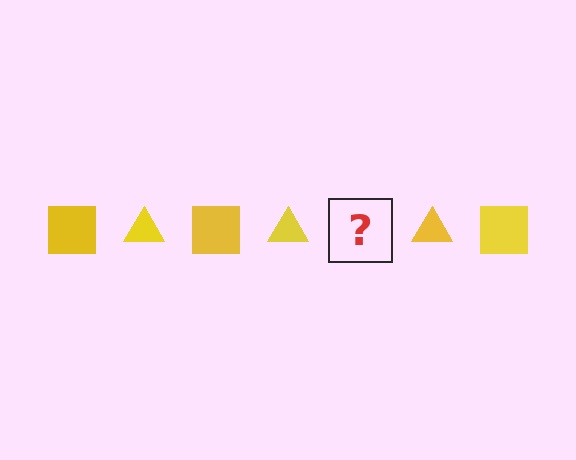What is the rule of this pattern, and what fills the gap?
The rule is that the pattern cycles through square, triangle shapes in yellow. The gap should be filled with a yellow square.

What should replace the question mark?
The question mark should be replaced with a yellow square.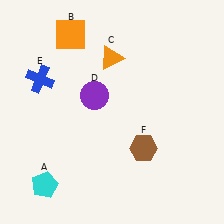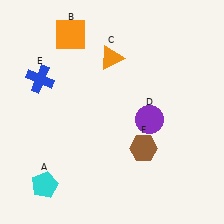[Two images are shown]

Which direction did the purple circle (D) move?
The purple circle (D) moved right.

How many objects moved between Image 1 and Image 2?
1 object moved between the two images.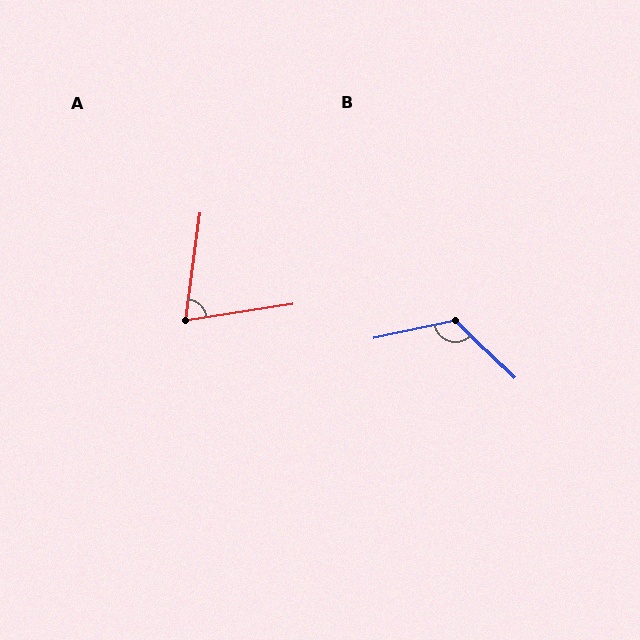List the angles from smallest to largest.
A (73°), B (124°).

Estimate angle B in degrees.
Approximately 124 degrees.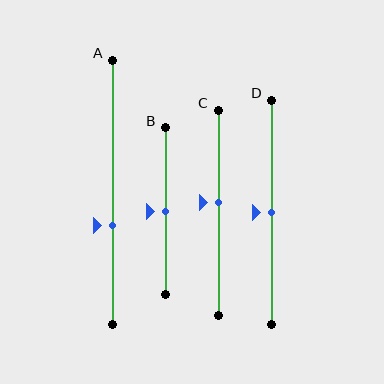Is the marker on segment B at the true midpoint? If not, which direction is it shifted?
Yes, the marker on segment B is at the true midpoint.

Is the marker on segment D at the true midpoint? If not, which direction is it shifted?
Yes, the marker on segment D is at the true midpoint.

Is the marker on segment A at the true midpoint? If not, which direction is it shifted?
No, the marker on segment A is shifted downward by about 13% of the segment length.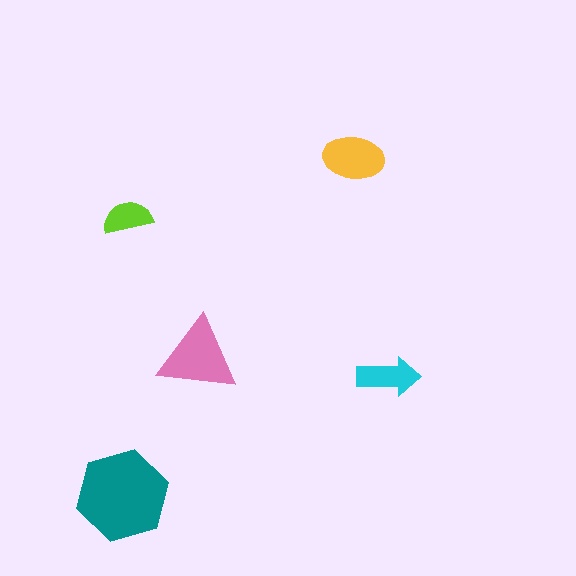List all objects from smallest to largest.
The lime semicircle, the cyan arrow, the yellow ellipse, the pink triangle, the teal hexagon.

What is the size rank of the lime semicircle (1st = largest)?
5th.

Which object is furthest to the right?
The cyan arrow is rightmost.